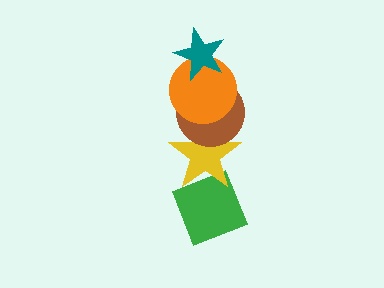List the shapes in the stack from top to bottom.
From top to bottom: the teal star, the orange circle, the brown circle, the yellow star, the green diamond.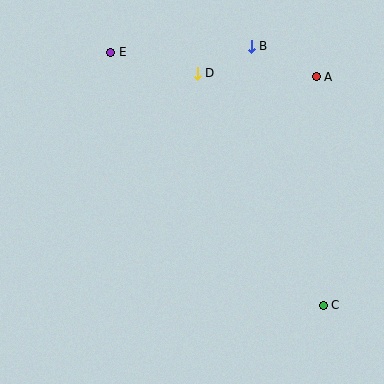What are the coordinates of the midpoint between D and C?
The midpoint between D and C is at (260, 189).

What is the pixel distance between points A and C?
The distance between A and C is 229 pixels.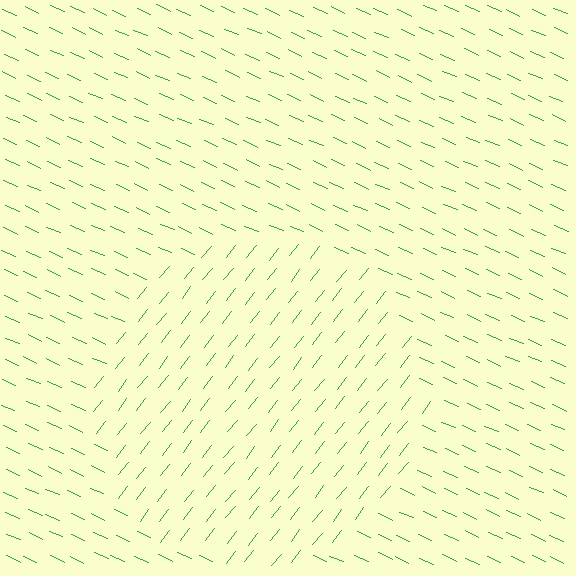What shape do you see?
I see a circle.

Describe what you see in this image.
The image is filled with small green line segments. A circle region in the image has lines oriented differently from the surrounding lines, creating a visible texture boundary.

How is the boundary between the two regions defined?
The boundary is defined purely by a change in line orientation (approximately 76 degrees difference). All lines are the same color and thickness.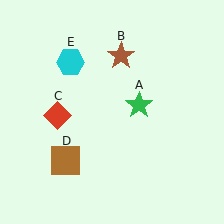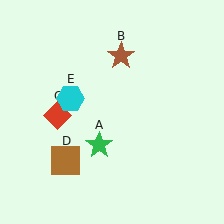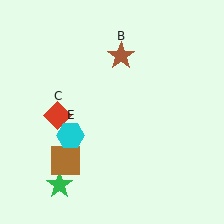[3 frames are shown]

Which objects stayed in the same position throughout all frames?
Brown star (object B) and red diamond (object C) and brown square (object D) remained stationary.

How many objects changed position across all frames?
2 objects changed position: green star (object A), cyan hexagon (object E).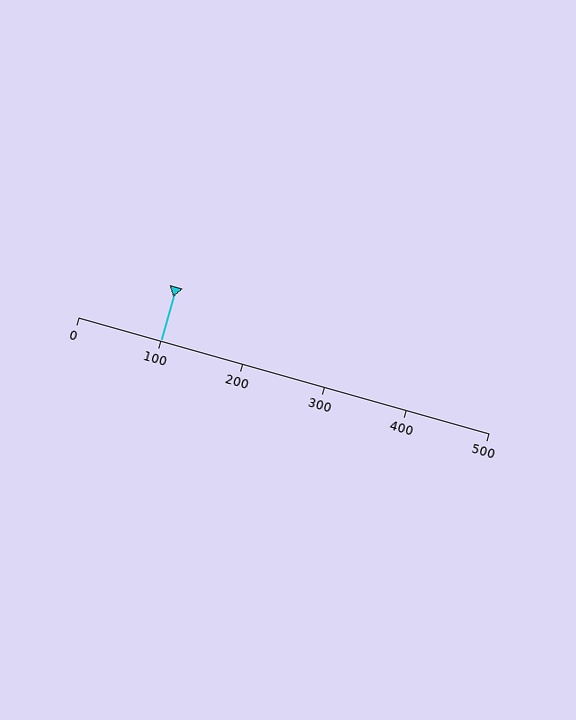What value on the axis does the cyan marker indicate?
The marker indicates approximately 100.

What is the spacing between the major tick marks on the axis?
The major ticks are spaced 100 apart.